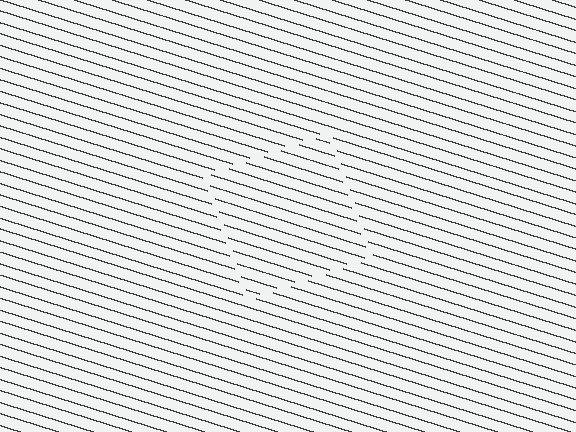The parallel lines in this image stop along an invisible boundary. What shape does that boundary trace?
An illusory square. The interior of the shape contains the same grating, shifted by half a period — the contour is defined by the phase discontinuity where line-ends from the inner and outer gratings abut.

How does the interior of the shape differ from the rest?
The interior of the shape contains the same grating, shifted by half a period — the contour is defined by the phase discontinuity where line-ends from the inner and outer gratings abut.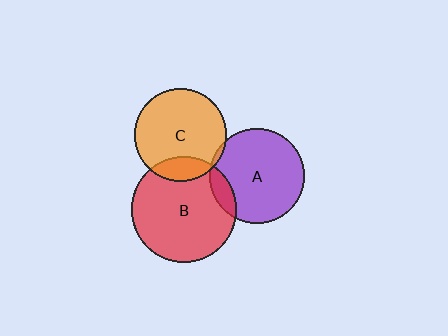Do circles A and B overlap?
Yes.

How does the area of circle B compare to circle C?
Approximately 1.3 times.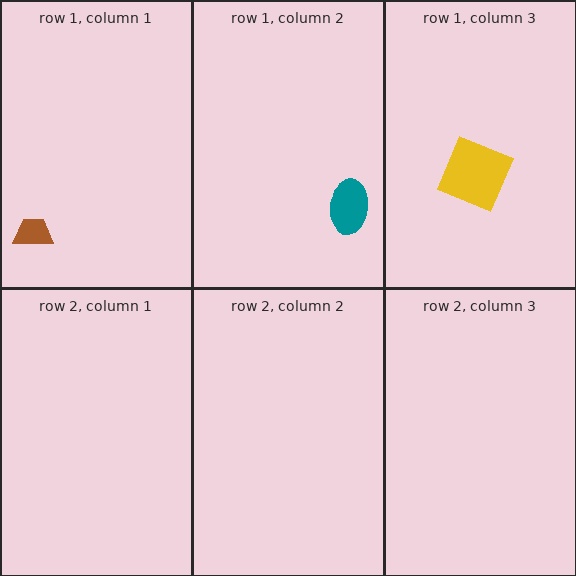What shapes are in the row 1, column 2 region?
The teal ellipse.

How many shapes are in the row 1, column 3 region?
1.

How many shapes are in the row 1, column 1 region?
1.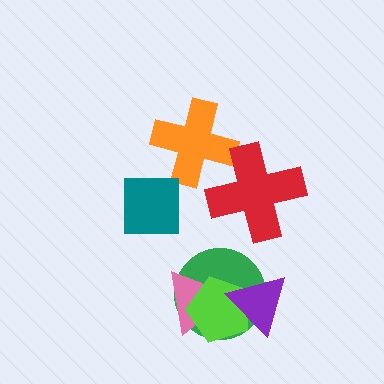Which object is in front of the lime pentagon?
The purple triangle is in front of the lime pentagon.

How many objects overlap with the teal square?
0 objects overlap with the teal square.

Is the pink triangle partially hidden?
Yes, it is partially covered by another shape.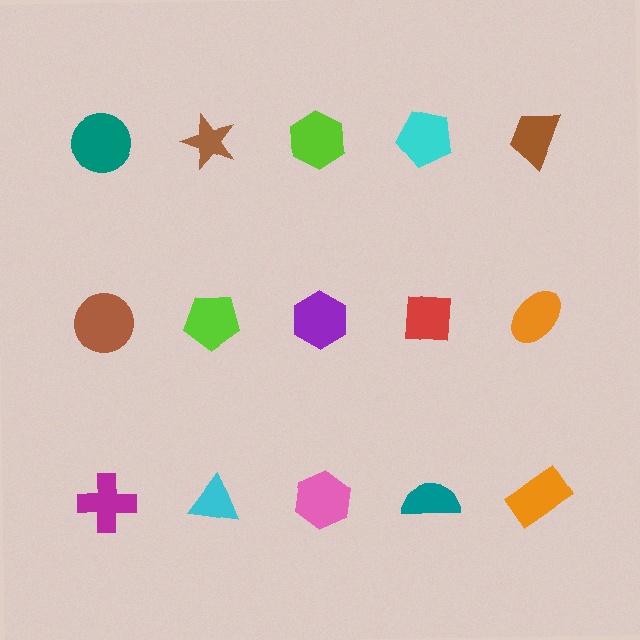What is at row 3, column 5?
An orange rectangle.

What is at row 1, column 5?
A brown trapezoid.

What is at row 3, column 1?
A magenta cross.